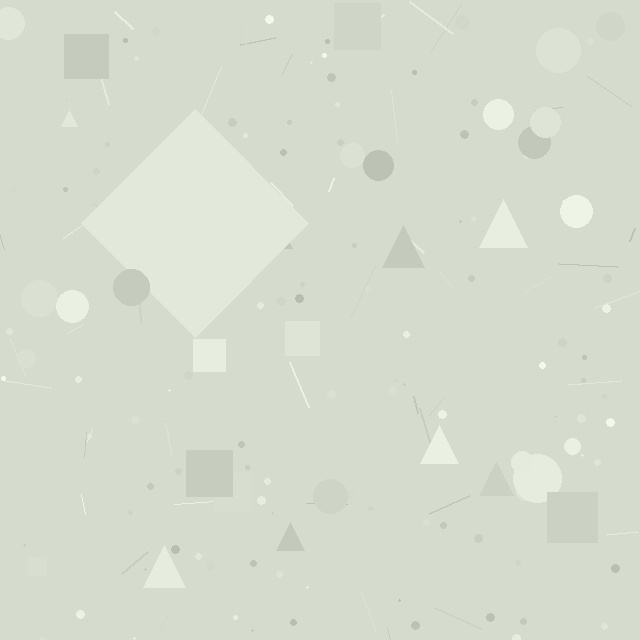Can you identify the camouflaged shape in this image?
The camouflaged shape is a diamond.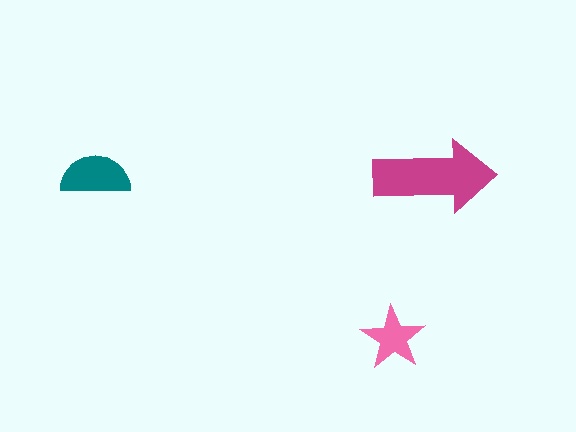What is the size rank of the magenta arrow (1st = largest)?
1st.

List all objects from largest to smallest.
The magenta arrow, the teal semicircle, the pink star.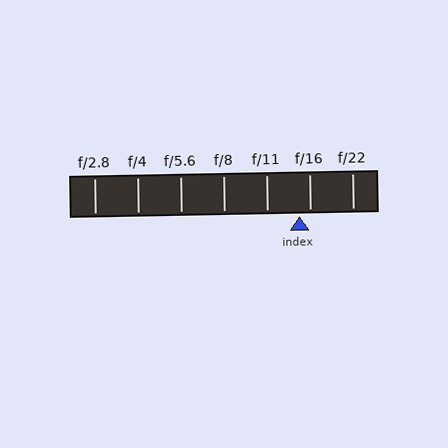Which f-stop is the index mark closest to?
The index mark is closest to f/16.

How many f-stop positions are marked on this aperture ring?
There are 7 f-stop positions marked.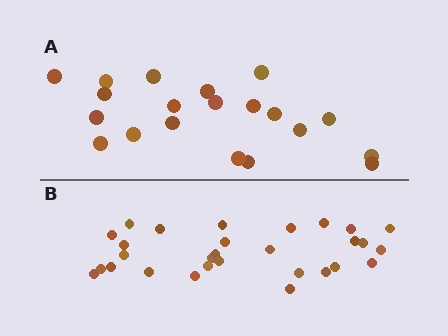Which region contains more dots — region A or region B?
Region B (the bottom region) has more dots.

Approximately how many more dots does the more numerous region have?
Region B has roughly 8 or so more dots than region A.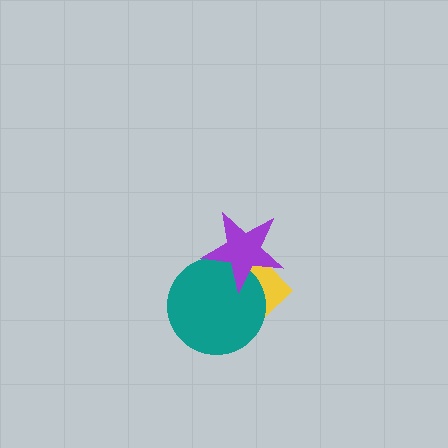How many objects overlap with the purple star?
2 objects overlap with the purple star.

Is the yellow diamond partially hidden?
Yes, it is partially covered by another shape.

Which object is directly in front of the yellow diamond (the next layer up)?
The teal circle is directly in front of the yellow diamond.